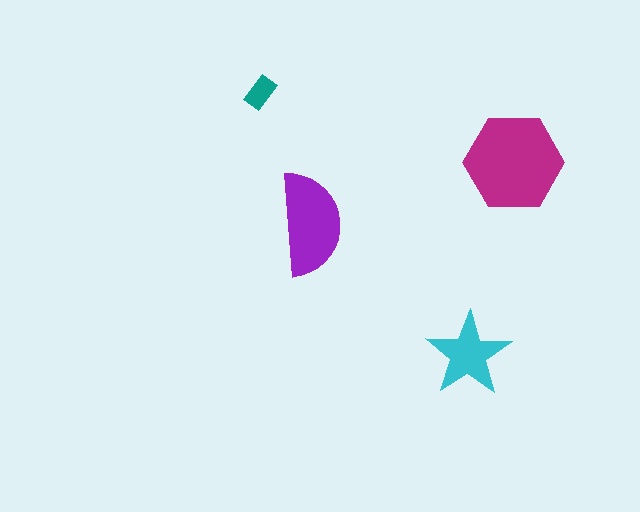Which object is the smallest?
The teal rectangle.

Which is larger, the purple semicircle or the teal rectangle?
The purple semicircle.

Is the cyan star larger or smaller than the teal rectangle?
Larger.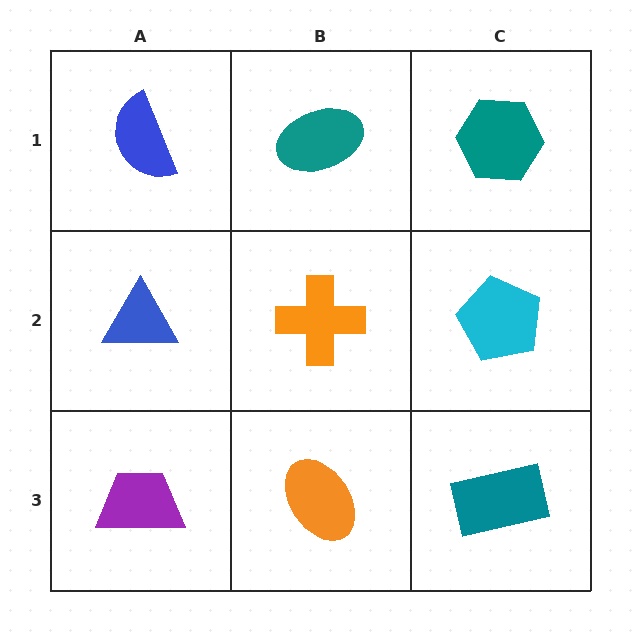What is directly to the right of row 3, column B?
A teal rectangle.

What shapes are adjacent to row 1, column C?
A cyan pentagon (row 2, column C), a teal ellipse (row 1, column B).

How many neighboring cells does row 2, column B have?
4.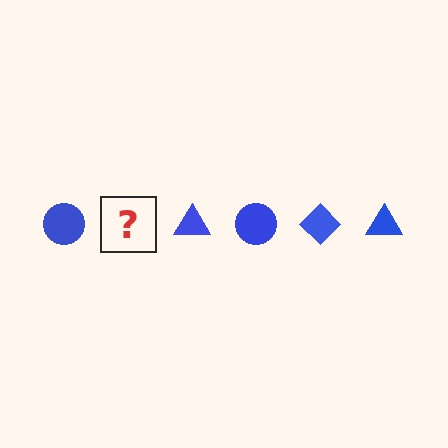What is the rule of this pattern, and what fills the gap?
The rule is that the pattern cycles through circle, diamond, triangle shapes in blue. The gap should be filled with a blue diamond.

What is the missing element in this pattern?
The missing element is a blue diamond.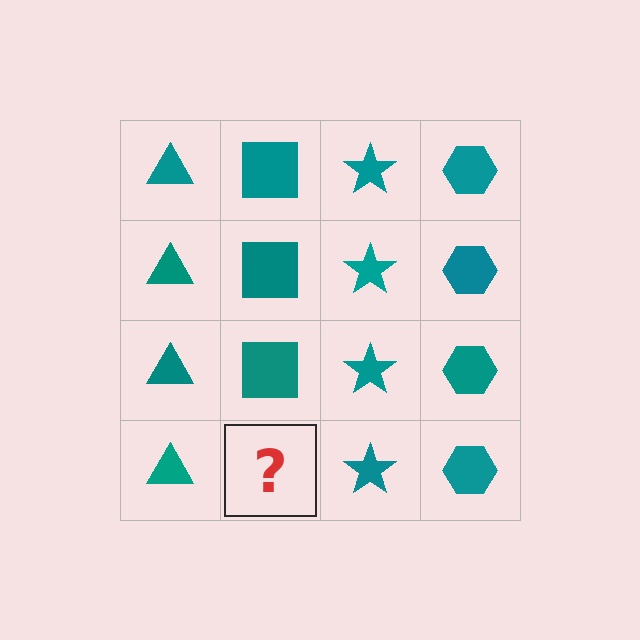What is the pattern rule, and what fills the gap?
The rule is that each column has a consistent shape. The gap should be filled with a teal square.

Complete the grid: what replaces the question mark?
The question mark should be replaced with a teal square.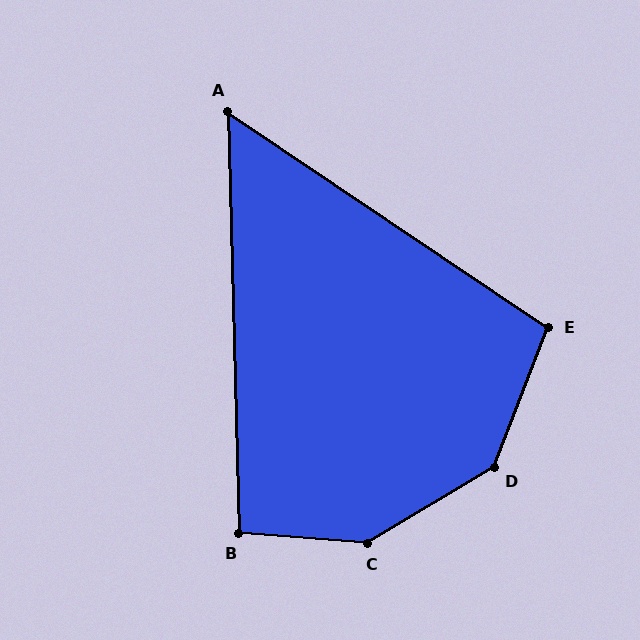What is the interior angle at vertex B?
Approximately 96 degrees (obtuse).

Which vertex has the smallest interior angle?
A, at approximately 55 degrees.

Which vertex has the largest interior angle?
C, at approximately 145 degrees.